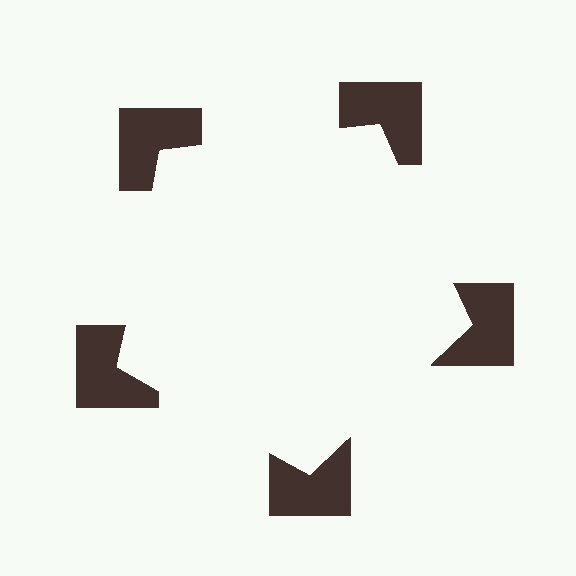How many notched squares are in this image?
There are 5 — one at each vertex of the illusory pentagon.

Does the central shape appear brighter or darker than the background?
It typically appears slightly brighter than the background, even though no actual brightness change is drawn.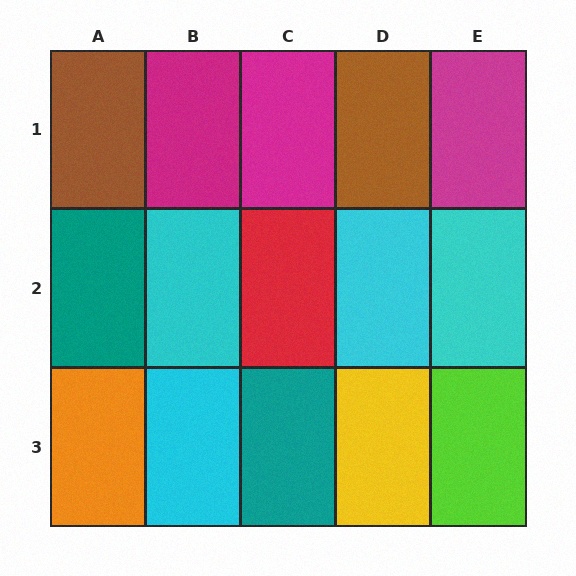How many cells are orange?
1 cell is orange.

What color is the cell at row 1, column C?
Magenta.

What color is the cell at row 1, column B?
Magenta.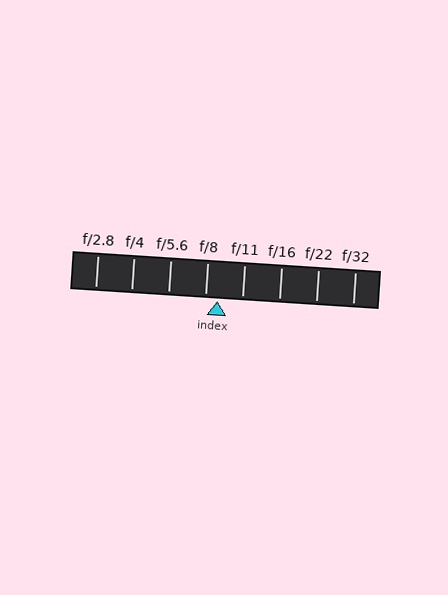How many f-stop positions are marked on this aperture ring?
There are 8 f-stop positions marked.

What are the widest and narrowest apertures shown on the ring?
The widest aperture shown is f/2.8 and the narrowest is f/32.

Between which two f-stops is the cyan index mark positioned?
The index mark is between f/8 and f/11.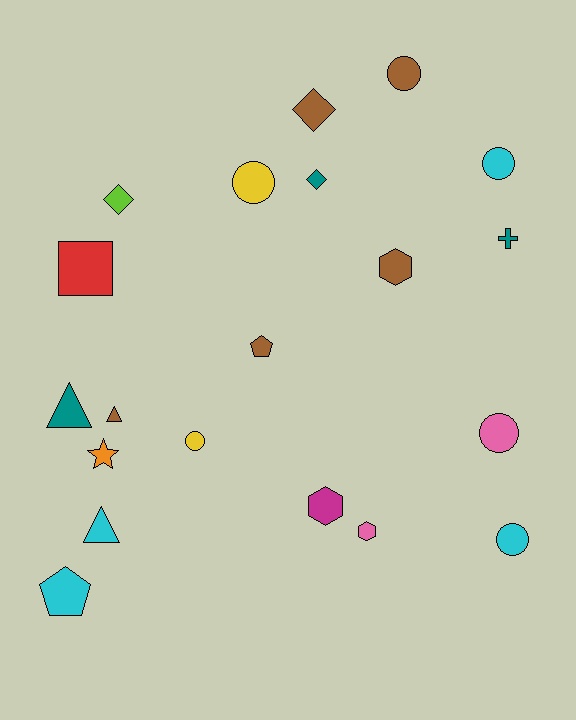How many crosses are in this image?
There is 1 cross.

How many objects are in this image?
There are 20 objects.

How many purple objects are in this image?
There are no purple objects.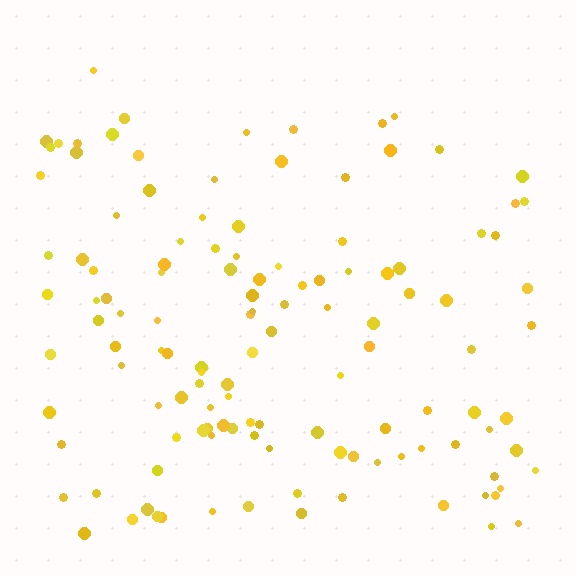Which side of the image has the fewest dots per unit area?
The top.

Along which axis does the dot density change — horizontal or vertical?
Vertical.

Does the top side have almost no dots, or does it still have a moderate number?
Still a moderate number, just noticeably fewer than the bottom.